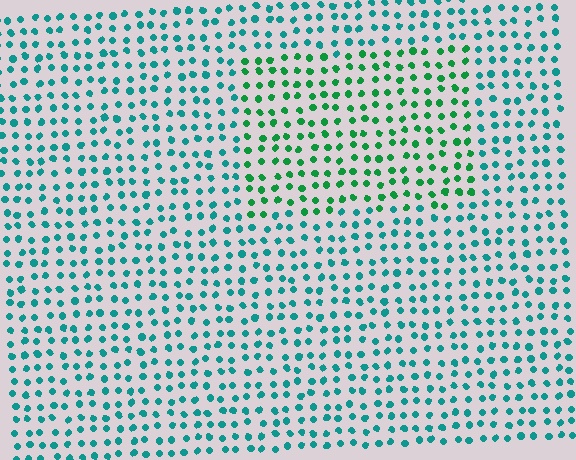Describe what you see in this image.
The image is filled with small teal elements in a uniform arrangement. A rectangle-shaped region is visible where the elements are tinted to a slightly different hue, forming a subtle color boundary.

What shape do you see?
I see a rectangle.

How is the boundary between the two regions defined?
The boundary is defined purely by a slight shift in hue (about 36 degrees). Spacing, size, and orientation are identical on both sides.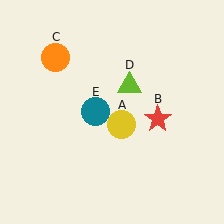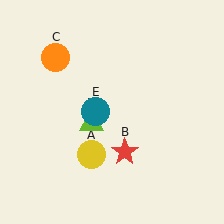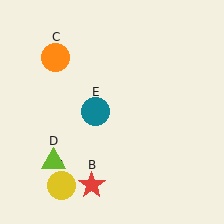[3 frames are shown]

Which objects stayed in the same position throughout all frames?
Orange circle (object C) and teal circle (object E) remained stationary.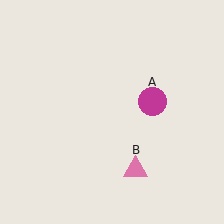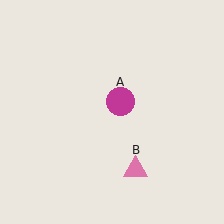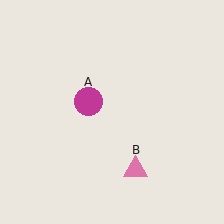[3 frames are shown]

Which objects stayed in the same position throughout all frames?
Pink triangle (object B) remained stationary.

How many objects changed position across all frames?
1 object changed position: magenta circle (object A).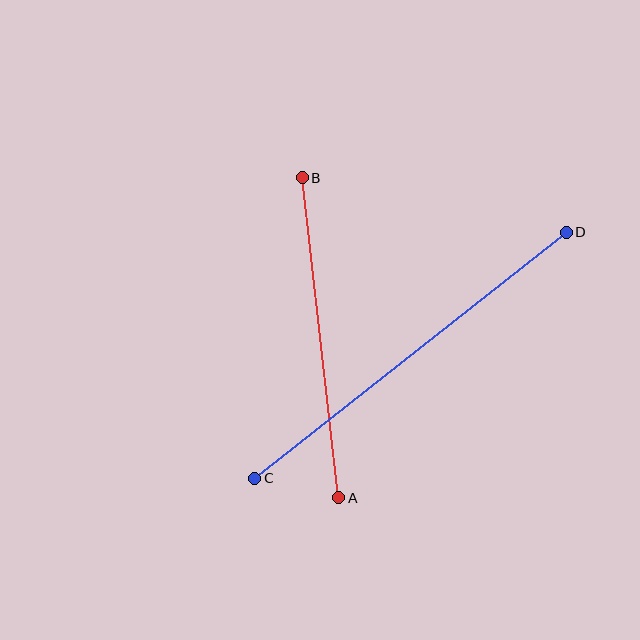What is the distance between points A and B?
The distance is approximately 322 pixels.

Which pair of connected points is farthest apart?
Points C and D are farthest apart.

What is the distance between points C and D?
The distance is approximately 397 pixels.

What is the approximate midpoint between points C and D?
The midpoint is at approximately (411, 355) pixels.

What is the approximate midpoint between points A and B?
The midpoint is at approximately (320, 338) pixels.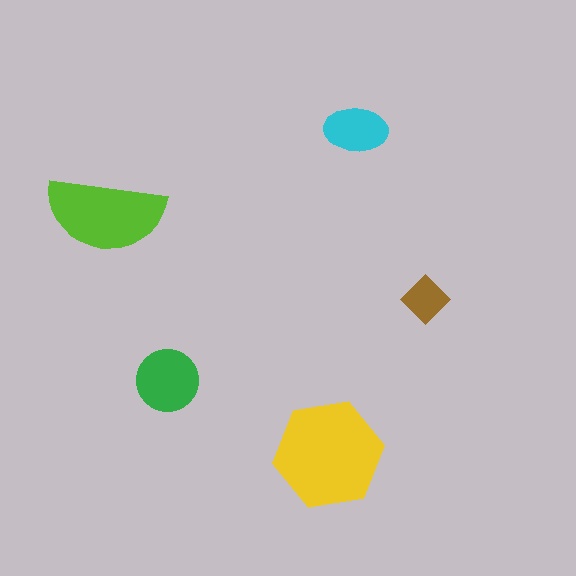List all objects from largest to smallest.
The yellow hexagon, the lime semicircle, the green circle, the cyan ellipse, the brown diamond.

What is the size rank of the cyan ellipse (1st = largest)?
4th.